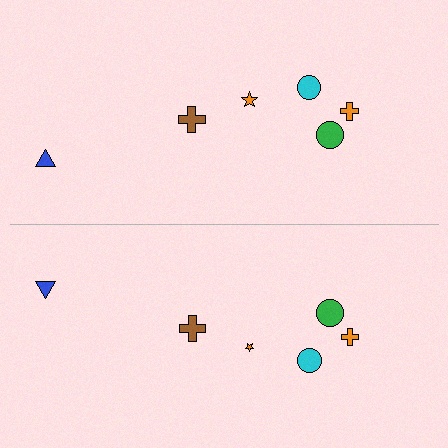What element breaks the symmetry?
The orange star on the bottom side has a different size than its mirror counterpart.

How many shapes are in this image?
There are 12 shapes in this image.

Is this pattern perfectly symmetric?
No, the pattern is not perfectly symmetric. The orange star on the bottom side has a different size than its mirror counterpart.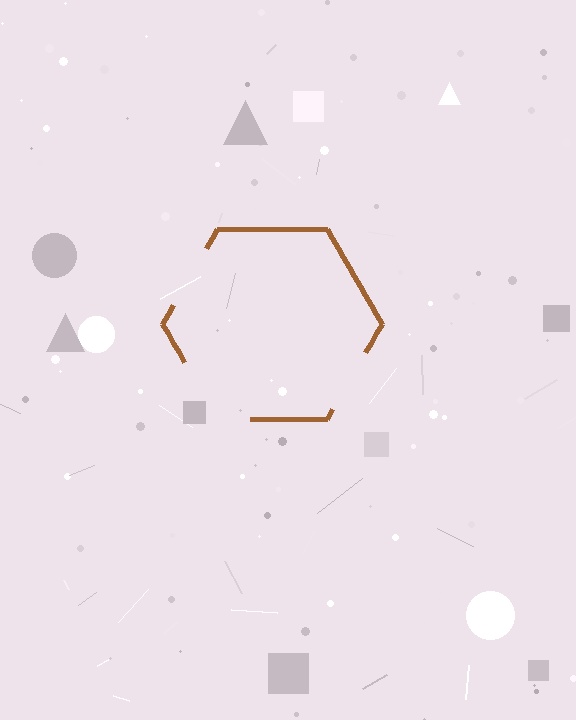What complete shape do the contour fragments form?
The contour fragments form a hexagon.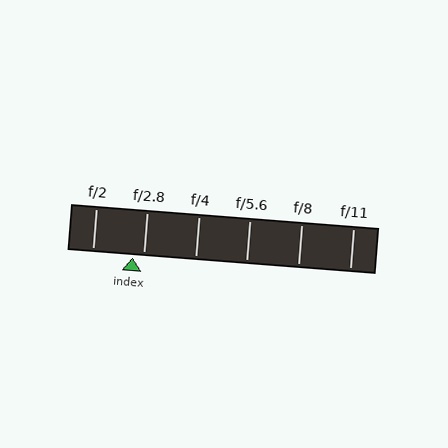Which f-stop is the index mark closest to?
The index mark is closest to f/2.8.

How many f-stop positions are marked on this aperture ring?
There are 6 f-stop positions marked.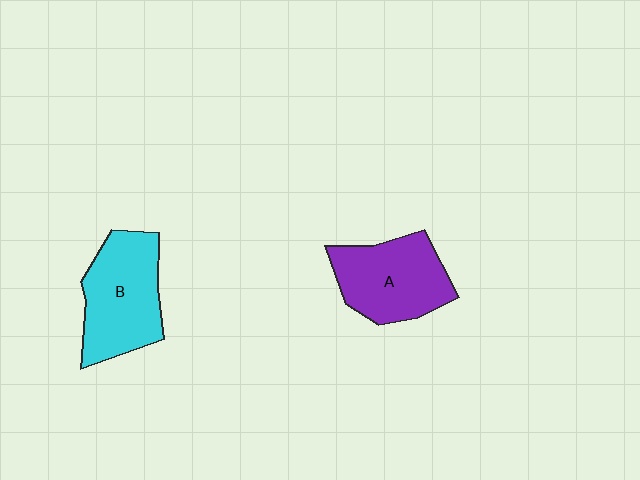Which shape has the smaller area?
Shape A (purple).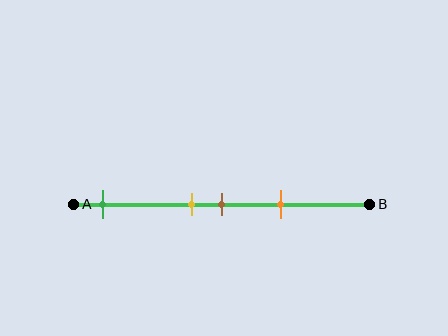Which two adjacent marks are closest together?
The yellow and brown marks are the closest adjacent pair.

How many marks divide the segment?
There are 4 marks dividing the segment.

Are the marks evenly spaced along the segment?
No, the marks are not evenly spaced.